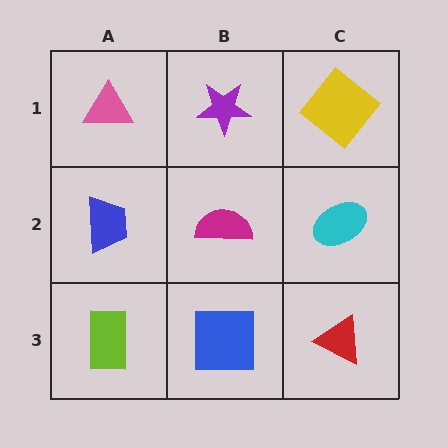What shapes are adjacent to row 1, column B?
A magenta semicircle (row 2, column B), a pink triangle (row 1, column A), a yellow diamond (row 1, column C).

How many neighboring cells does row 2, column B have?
4.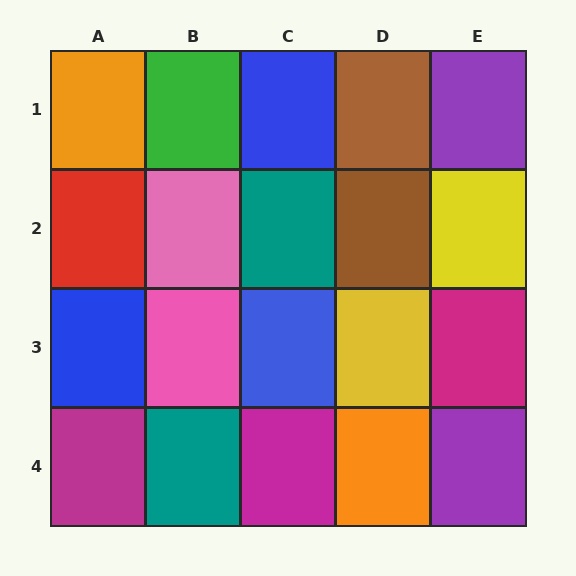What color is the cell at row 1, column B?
Green.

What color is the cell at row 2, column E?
Yellow.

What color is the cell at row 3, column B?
Pink.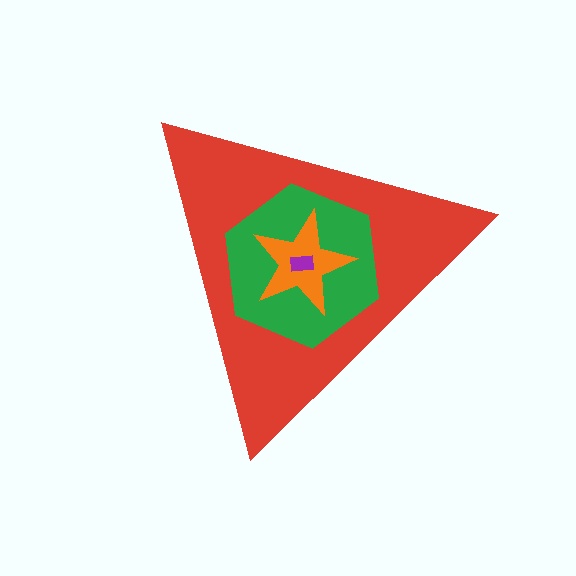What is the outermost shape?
The red triangle.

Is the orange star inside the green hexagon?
Yes.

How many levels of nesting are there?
4.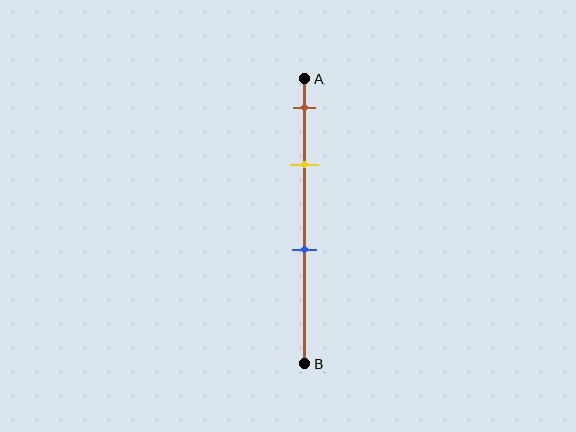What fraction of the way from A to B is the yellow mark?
The yellow mark is approximately 30% (0.3) of the way from A to B.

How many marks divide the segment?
There are 3 marks dividing the segment.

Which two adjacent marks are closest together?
The brown and yellow marks are the closest adjacent pair.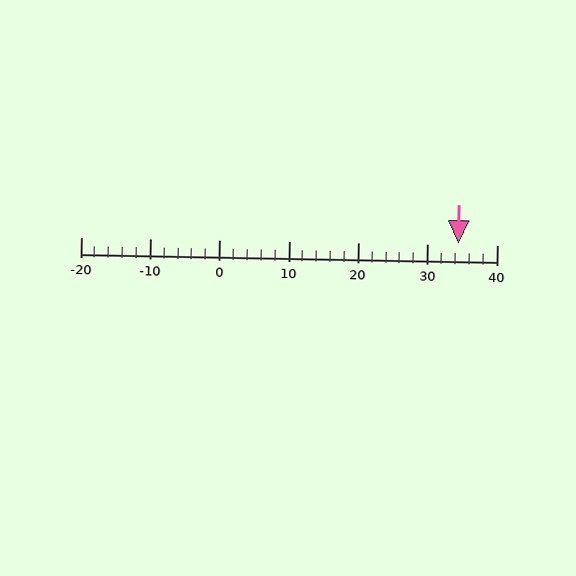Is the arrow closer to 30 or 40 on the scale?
The arrow is closer to 30.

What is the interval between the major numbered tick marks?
The major tick marks are spaced 10 units apart.